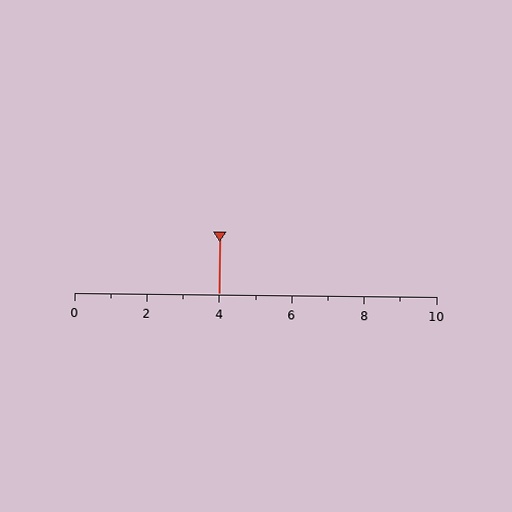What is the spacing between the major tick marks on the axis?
The major ticks are spaced 2 apart.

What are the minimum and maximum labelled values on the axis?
The axis runs from 0 to 10.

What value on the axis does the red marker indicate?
The marker indicates approximately 4.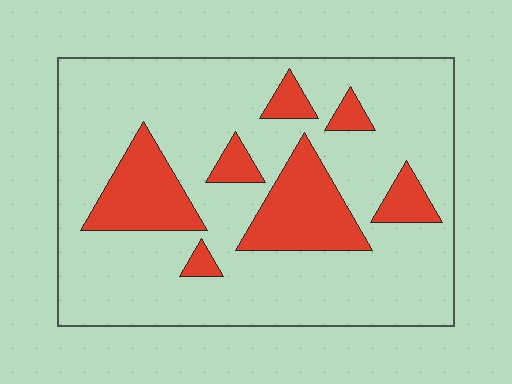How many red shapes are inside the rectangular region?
7.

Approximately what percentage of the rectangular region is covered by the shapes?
Approximately 20%.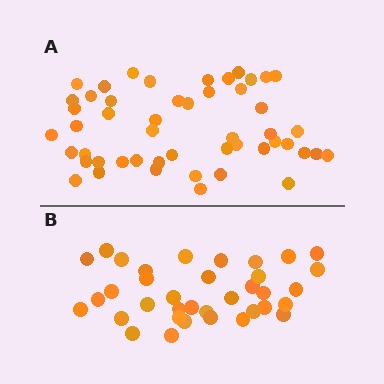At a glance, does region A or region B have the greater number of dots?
Region A (the top region) has more dots.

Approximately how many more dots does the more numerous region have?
Region A has approximately 15 more dots than region B.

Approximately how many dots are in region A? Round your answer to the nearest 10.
About 50 dots.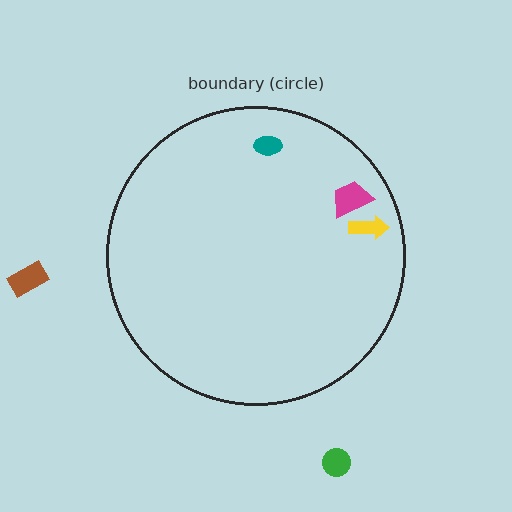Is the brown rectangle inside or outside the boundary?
Outside.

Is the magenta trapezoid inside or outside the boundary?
Inside.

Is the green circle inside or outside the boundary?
Outside.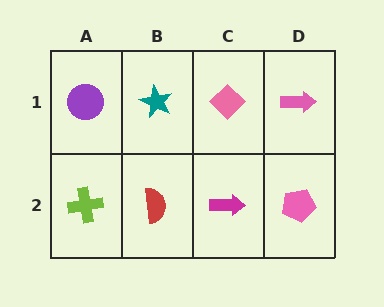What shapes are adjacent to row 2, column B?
A teal star (row 1, column B), a lime cross (row 2, column A), a magenta arrow (row 2, column C).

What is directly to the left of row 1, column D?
A pink diamond.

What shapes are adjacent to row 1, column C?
A magenta arrow (row 2, column C), a teal star (row 1, column B), a pink arrow (row 1, column D).